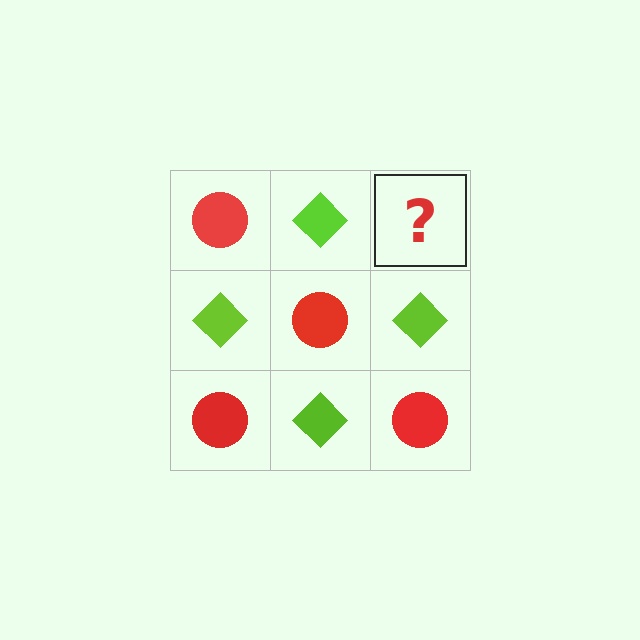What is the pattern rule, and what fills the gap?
The rule is that it alternates red circle and lime diamond in a checkerboard pattern. The gap should be filled with a red circle.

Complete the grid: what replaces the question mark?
The question mark should be replaced with a red circle.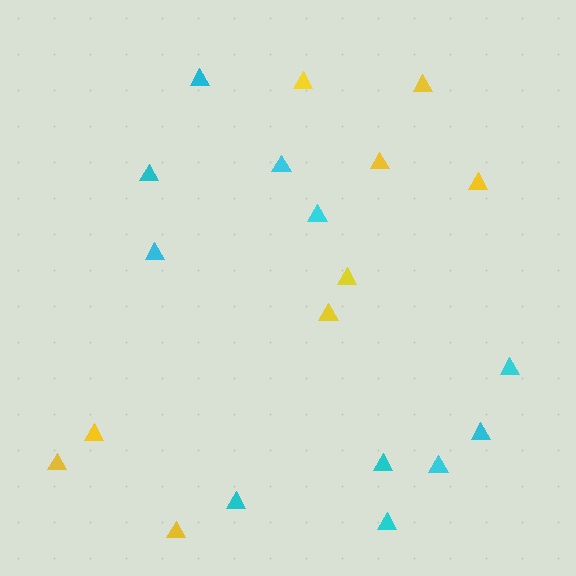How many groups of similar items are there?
There are 2 groups: one group of cyan triangles (11) and one group of yellow triangles (9).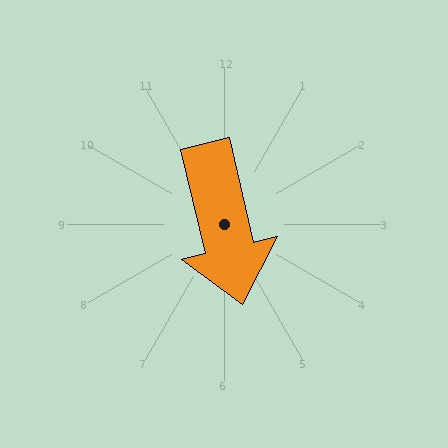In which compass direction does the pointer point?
South.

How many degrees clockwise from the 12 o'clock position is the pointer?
Approximately 167 degrees.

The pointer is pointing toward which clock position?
Roughly 6 o'clock.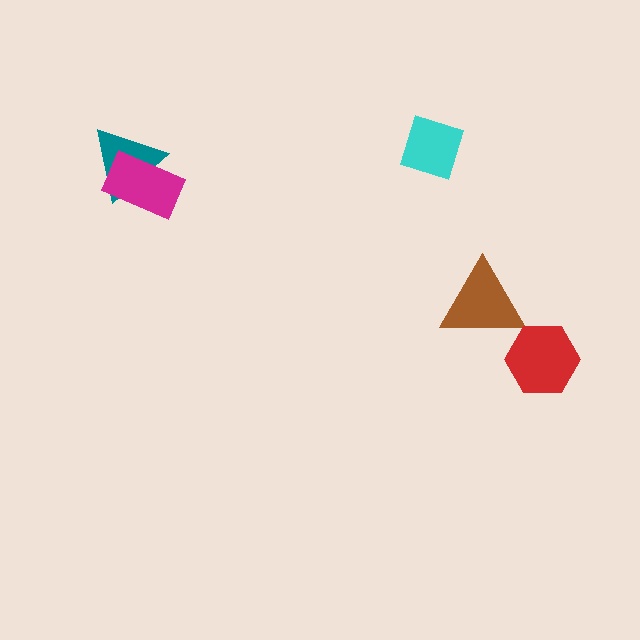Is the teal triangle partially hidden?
Yes, it is partially covered by another shape.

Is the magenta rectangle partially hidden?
No, no other shape covers it.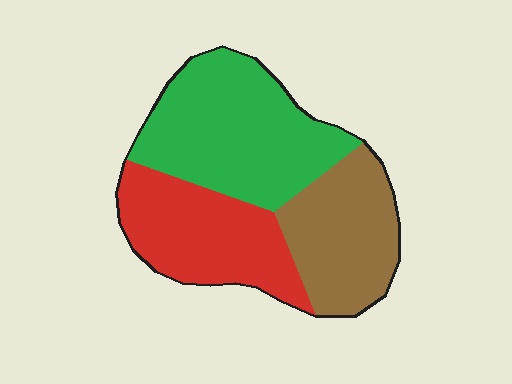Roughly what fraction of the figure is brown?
Brown covers roughly 30% of the figure.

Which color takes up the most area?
Green, at roughly 40%.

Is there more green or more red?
Green.